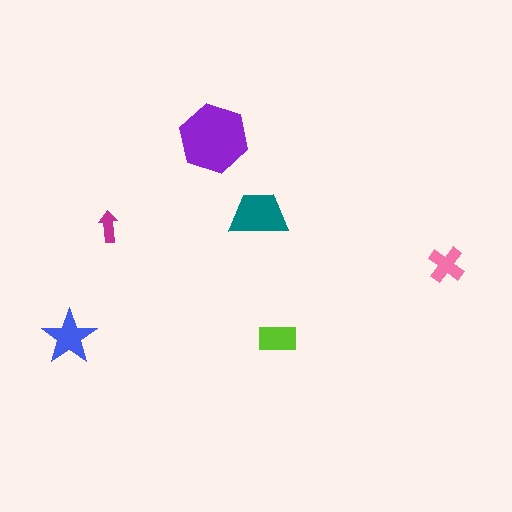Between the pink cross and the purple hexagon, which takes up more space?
The purple hexagon.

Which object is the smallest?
The magenta arrow.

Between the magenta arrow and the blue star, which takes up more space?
The blue star.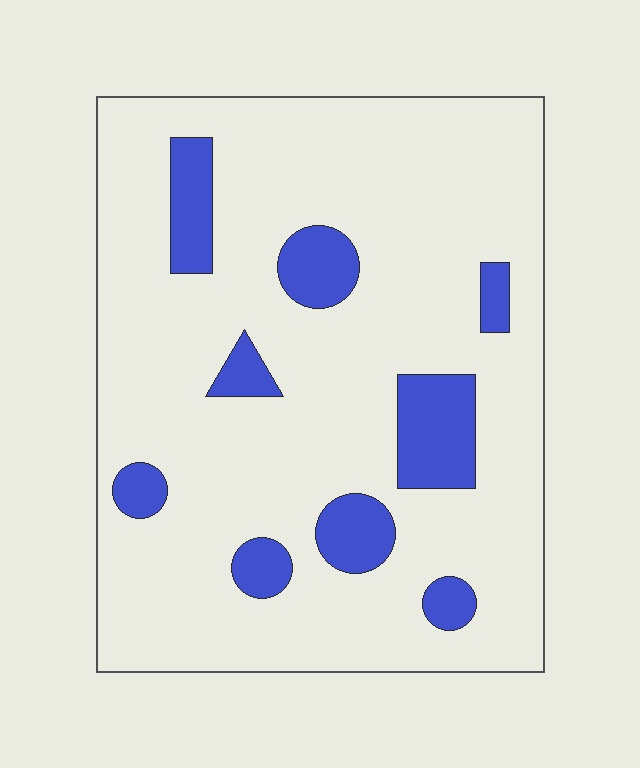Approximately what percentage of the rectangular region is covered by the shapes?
Approximately 15%.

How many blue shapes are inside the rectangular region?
9.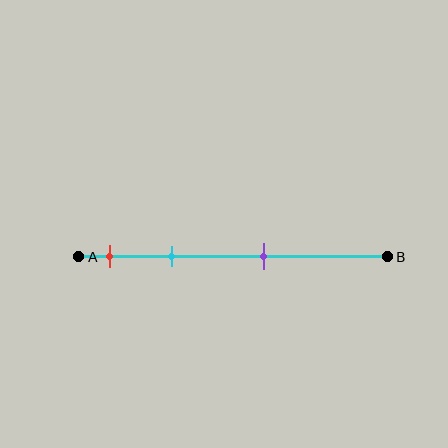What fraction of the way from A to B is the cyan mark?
The cyan mark is approximately 30% (0.3) of the way from A to B.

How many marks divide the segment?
There are 3 marks dividing the segment.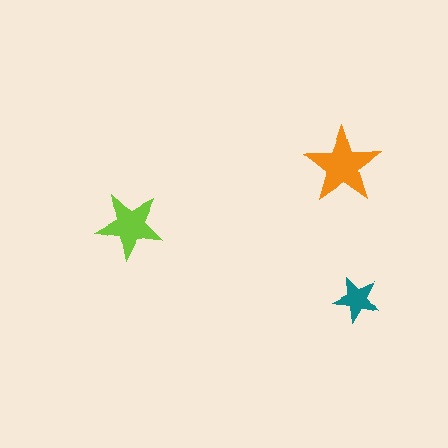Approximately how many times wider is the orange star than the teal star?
About 1.5 times wider.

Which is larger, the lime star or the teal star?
The lime one.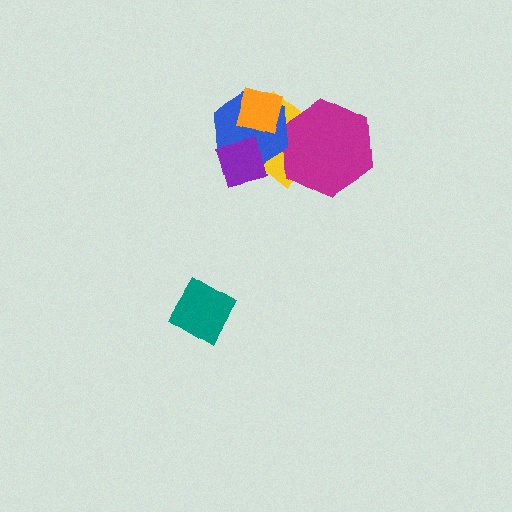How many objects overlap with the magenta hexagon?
2 objects overlap with the magenta hexagon.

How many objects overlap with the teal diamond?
0 objects overlap with the teal diamond.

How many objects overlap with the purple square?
2 objects overlap with the purple square.